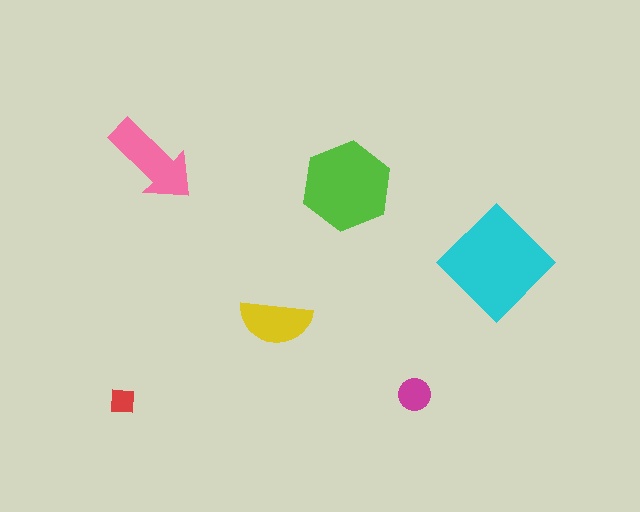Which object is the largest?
The cyan diamond.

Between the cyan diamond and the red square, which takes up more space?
The cyan diamond.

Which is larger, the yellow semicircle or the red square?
The yellow semicircle.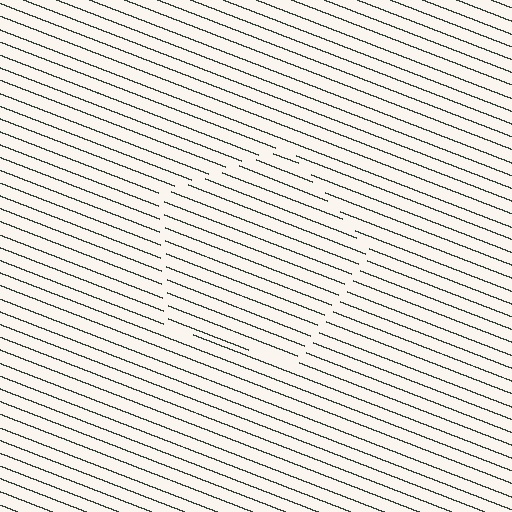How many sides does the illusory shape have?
5 sides — the line-ends trace a pentagon.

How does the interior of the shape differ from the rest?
The interior of the shape contains the same grating, shifted by half a period — the contour is defined by the phase discontinuity where line-ends from the inner and outer gratings abut.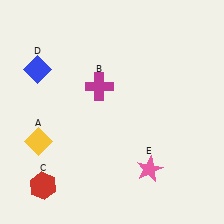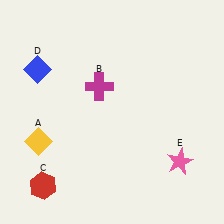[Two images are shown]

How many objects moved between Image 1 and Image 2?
1 object moved between the two images.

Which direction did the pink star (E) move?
The pink star (E) moved right.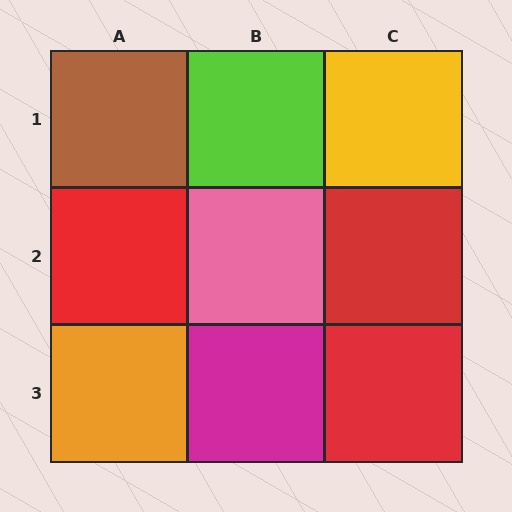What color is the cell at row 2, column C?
Red.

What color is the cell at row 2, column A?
Red.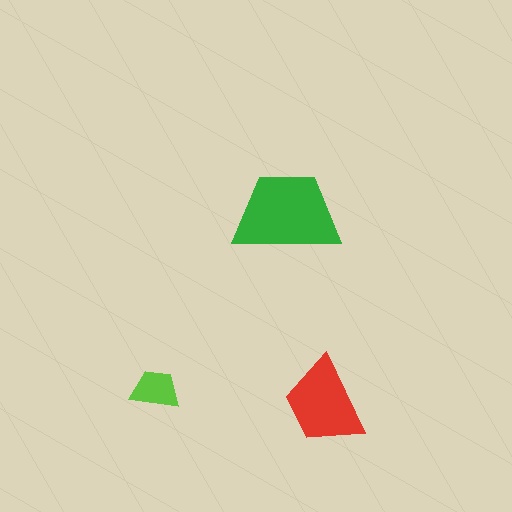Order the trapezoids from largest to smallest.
the green one, the red one, the lime one.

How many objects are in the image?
There are 3 objects in the image.